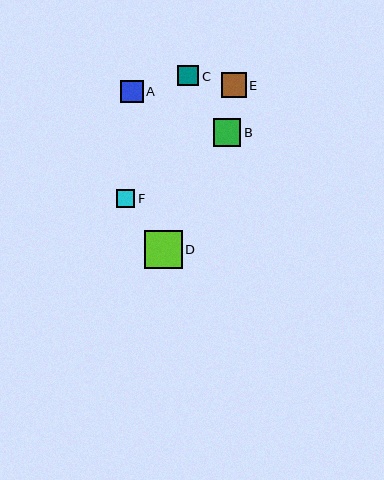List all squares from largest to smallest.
From largest to smallest: D, B, E, A, C, F.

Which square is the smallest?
Square F is the smallest with a size of approximately 18 pixels.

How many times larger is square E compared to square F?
Square E is approximately 1.4 times the size of square F.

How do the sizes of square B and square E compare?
Square B and square E are approximately the same size.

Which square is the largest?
Square D is the largest with a size of approximately 37 pixels.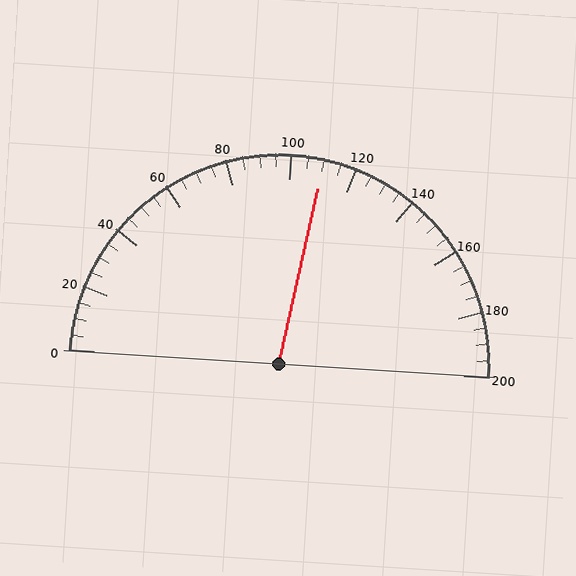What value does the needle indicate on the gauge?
The needle indicates approximately 110.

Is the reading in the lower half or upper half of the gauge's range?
The reading is in the upper half of the range (0 to 200).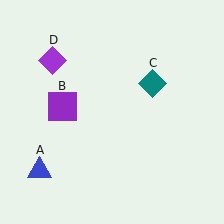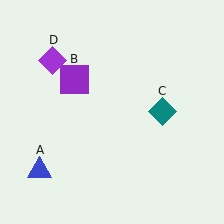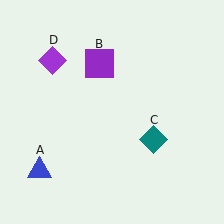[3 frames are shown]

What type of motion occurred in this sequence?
The purple square (object B), teal diamond (object C) rotated clockwise around the center of the scene.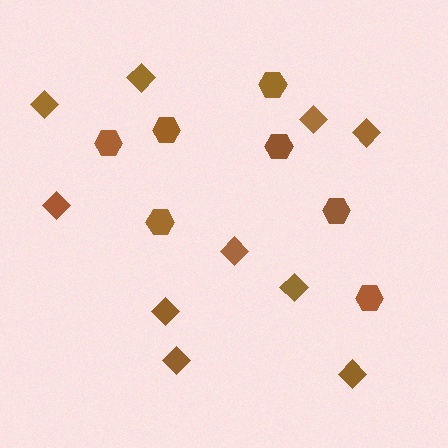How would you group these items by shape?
There are 2 groups: one group of diamonds (10) and one group of hexagons (7).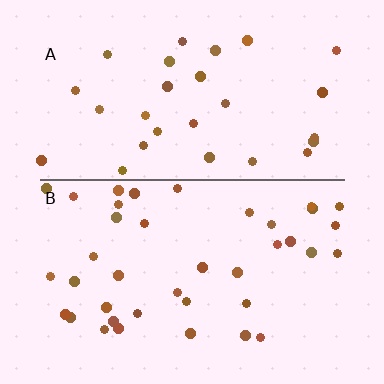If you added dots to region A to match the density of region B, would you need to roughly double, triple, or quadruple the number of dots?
Approximately double.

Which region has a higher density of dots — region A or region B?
B (the bottom).